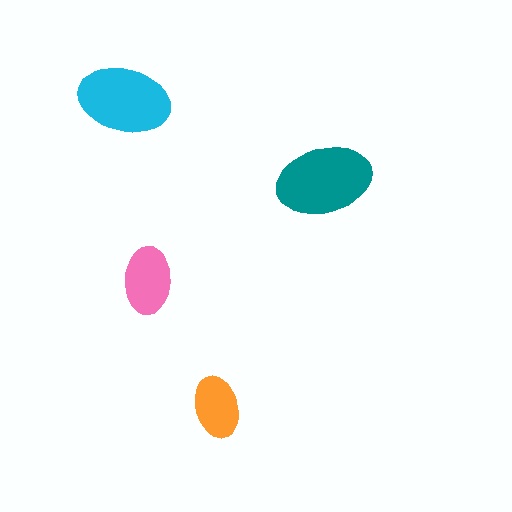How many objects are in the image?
There are 4 objects in the image.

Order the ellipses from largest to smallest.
the teal one, the cyan one, the pink one, the orange one.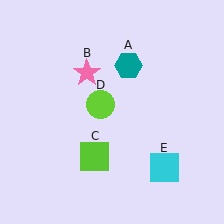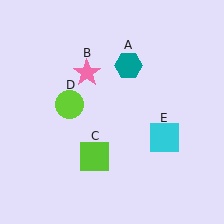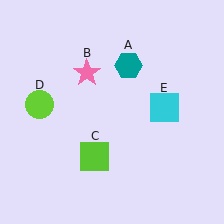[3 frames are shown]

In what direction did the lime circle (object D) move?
The lime circle (object D) moved left.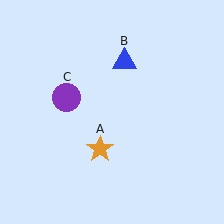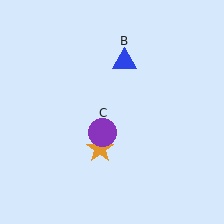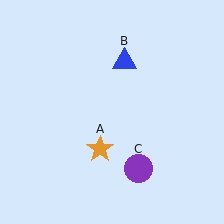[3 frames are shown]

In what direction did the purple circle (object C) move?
The purple circle (object C) moved down and to the right.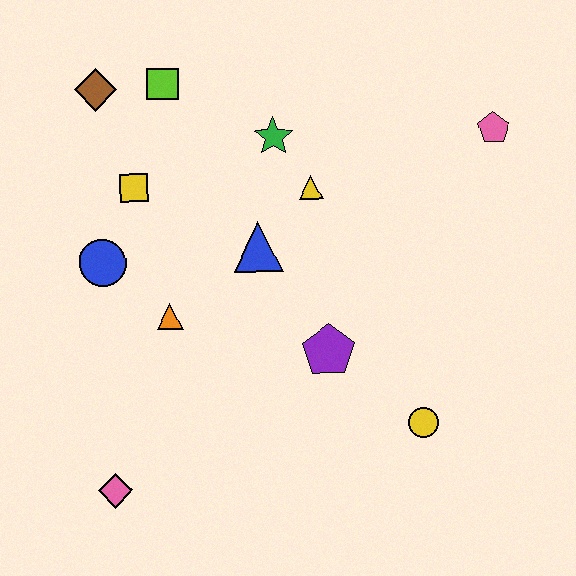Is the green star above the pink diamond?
Yes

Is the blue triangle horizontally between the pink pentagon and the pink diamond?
Yes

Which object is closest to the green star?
The yellow triangle is closest to the green star.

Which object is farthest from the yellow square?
The yellow circle is farthest from the yellow square.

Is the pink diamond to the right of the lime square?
No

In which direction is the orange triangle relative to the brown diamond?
The orange triangle is below the brown diamond.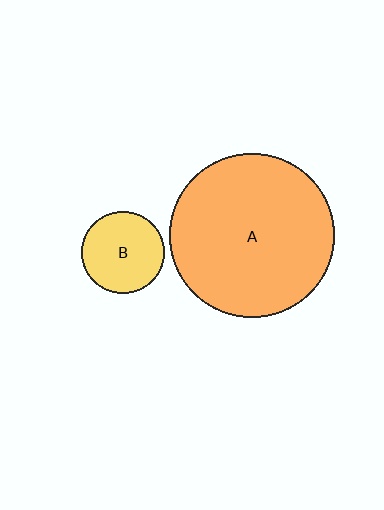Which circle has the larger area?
Circle A (orange).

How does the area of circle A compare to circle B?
Approximately 4.0 times.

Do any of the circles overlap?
No, none of the circles overlap.